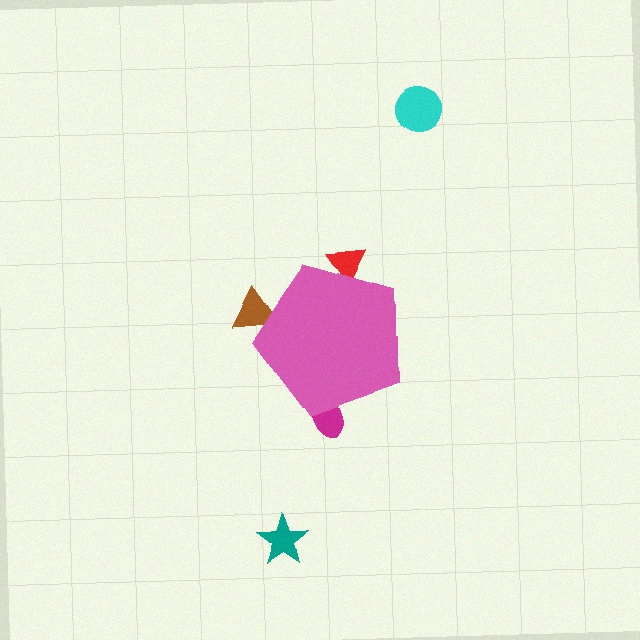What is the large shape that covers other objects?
A pink pentagon.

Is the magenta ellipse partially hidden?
Yes, the magenta ellipse is partially hidden behind the pink pentagon.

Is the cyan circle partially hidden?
No, the cyan circle is fully visible.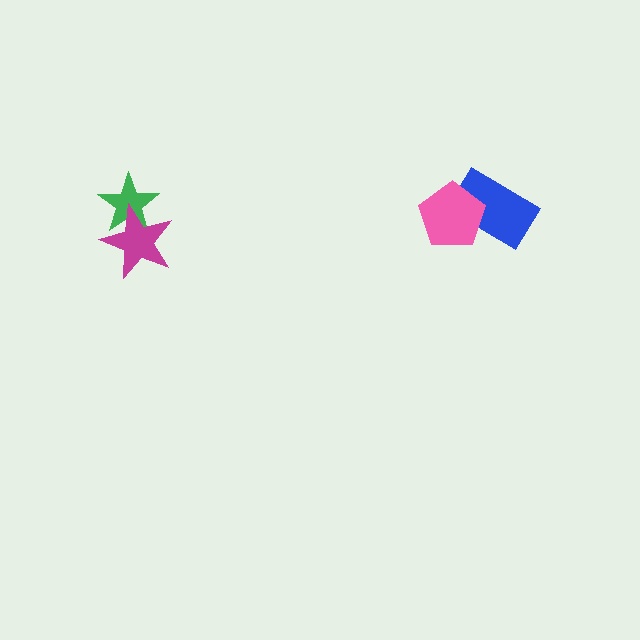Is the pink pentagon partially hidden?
No, no other shape covers it.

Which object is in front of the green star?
The magenta star is in front of the green star.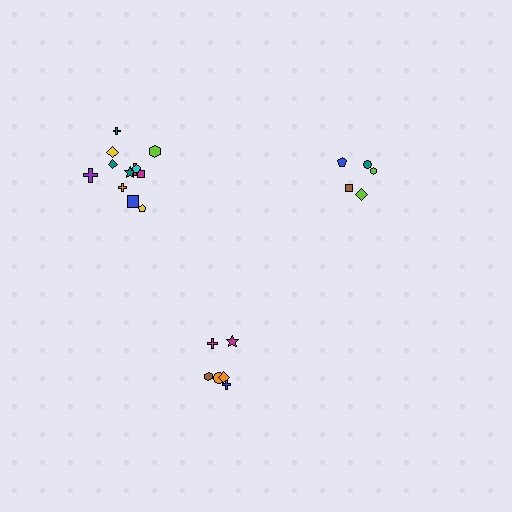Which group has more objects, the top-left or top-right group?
The top-left group.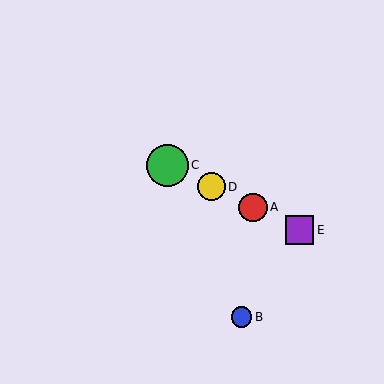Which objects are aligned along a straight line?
Objects A, C, D, E are aligned along a straight line.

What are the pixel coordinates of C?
Object C is at (167, 165).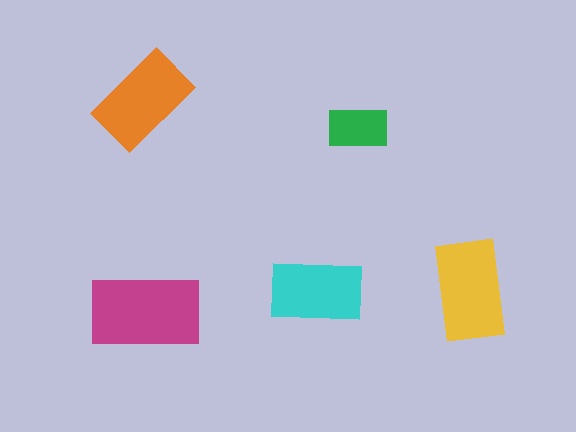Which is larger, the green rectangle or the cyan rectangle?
The cyan one.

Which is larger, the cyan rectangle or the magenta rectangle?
The magenta one.